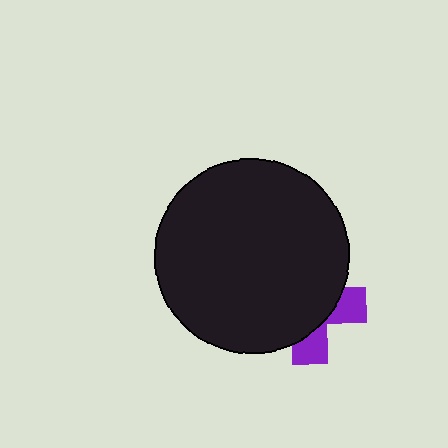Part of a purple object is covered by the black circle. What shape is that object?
It is a cross.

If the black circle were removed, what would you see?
You would see the complete purple cross.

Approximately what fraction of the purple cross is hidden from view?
Roughly 69% of the purple cross is hidden behind the black circle.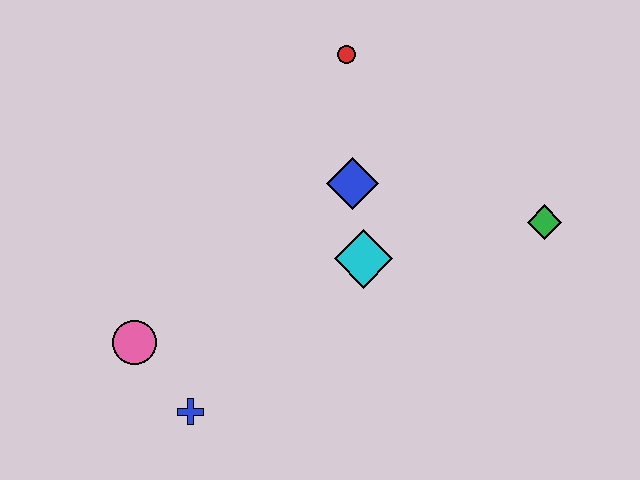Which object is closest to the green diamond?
The cyan diamond is closest to the green diamond.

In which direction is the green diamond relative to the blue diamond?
The green diamond is to the right of the blue diamond.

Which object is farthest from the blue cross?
The green diamond is farthest from the blue cross.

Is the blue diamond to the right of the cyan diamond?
No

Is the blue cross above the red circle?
No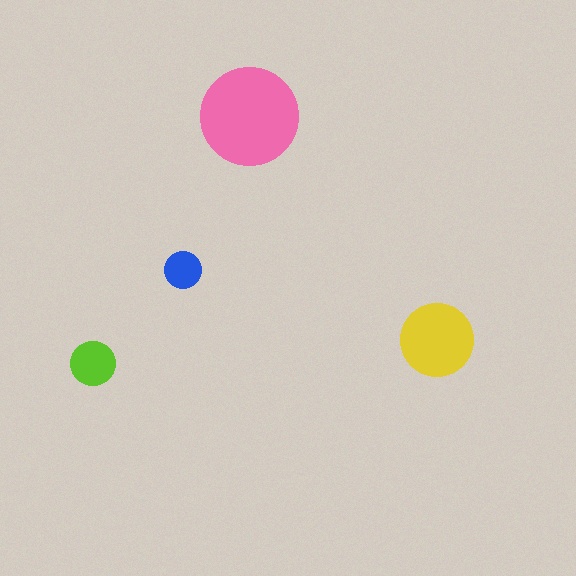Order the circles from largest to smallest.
the pink one, the yellow one, the lime one, the blue one.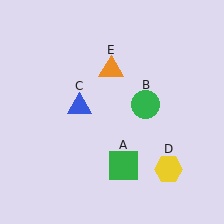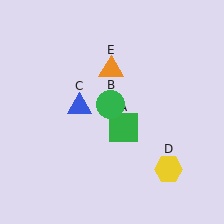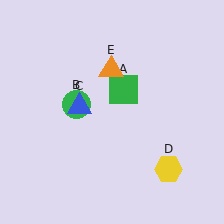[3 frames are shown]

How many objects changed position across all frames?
2 objects changed position: green square (object A), green circle (object B).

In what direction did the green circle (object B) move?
The green circle (object B) moved left.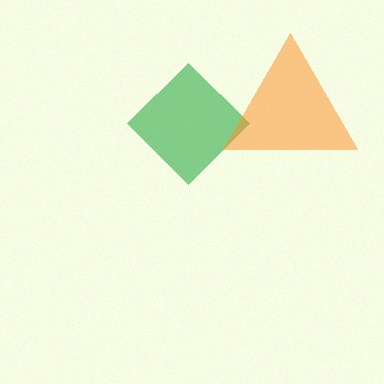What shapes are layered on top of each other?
The layered shapes are: a green diamond, an orange triangle.